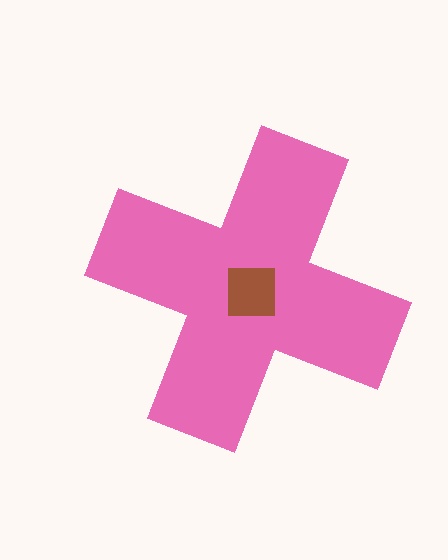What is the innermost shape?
The brown square.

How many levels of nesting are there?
2.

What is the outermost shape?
The pink cross.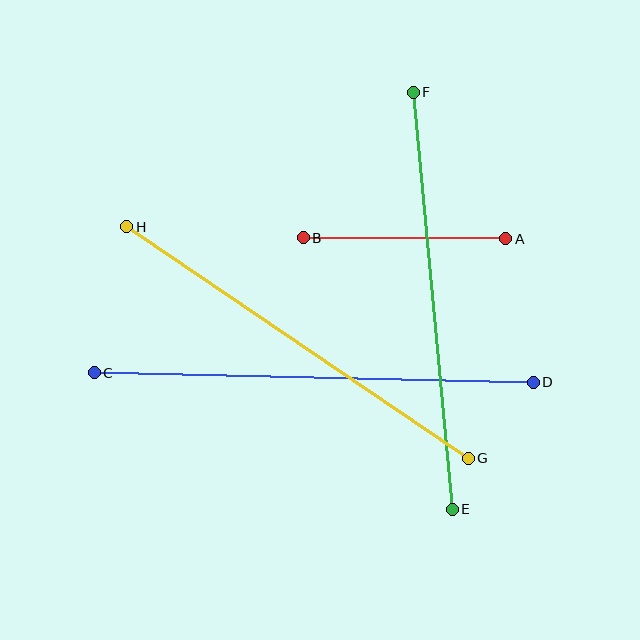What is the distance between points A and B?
The distance is approximately 202 pixels.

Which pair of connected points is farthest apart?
Points C and D are farthest apart.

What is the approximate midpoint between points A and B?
The midpoint is at approximately (404, 238) pixels.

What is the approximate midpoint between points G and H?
The midpoint is at approximately (298, 342) pixels.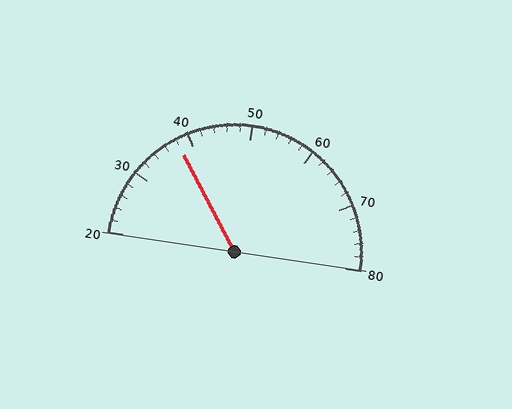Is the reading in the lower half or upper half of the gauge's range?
The reading is in the lower half of the range (20 to 80).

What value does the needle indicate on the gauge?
The needle indicates approximately 38.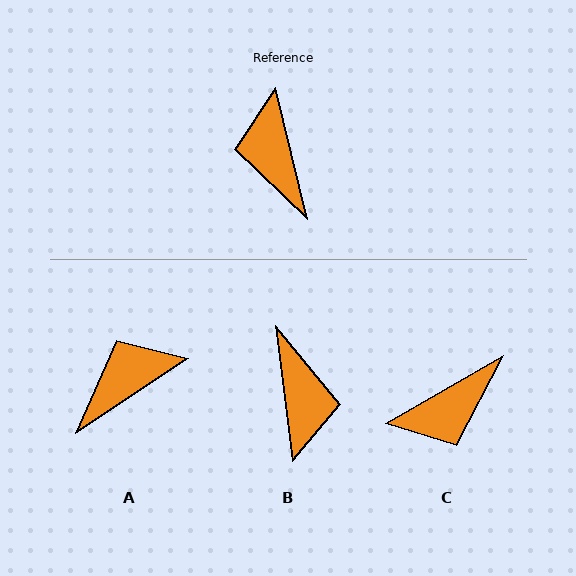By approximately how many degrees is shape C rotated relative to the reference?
Approximately 106 degrees counter-clockwise.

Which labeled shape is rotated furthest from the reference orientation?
B, about 174 degrees away.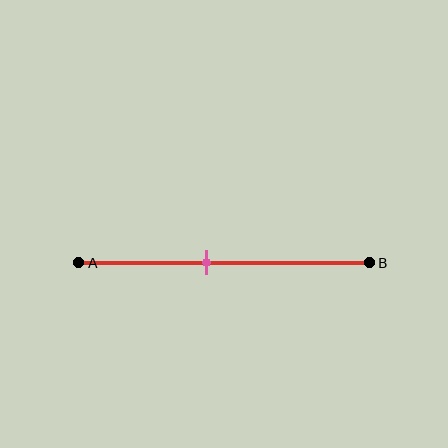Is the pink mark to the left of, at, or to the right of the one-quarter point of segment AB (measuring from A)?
The pink mark is to the right of the one-quarter point of segment AB.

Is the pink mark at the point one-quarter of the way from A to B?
No, the mark is at about 45% from A, not at the 25% one-quarter point.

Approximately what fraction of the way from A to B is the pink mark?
The pink mark is approximately 45% of the way from A to B.